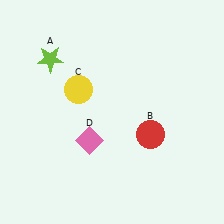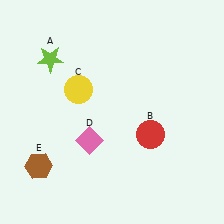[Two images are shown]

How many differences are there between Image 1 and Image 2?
There is 1 difference between the two images.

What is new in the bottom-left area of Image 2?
A brown hexagon (E) was added in the bottom-left area of Image 2.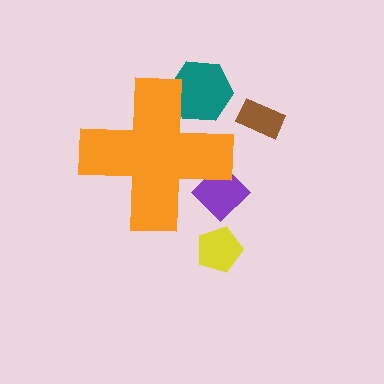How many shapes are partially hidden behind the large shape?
2 shapes are partially hidden.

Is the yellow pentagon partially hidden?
No, the yellow pentagon is fully visible.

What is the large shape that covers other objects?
An orange cross.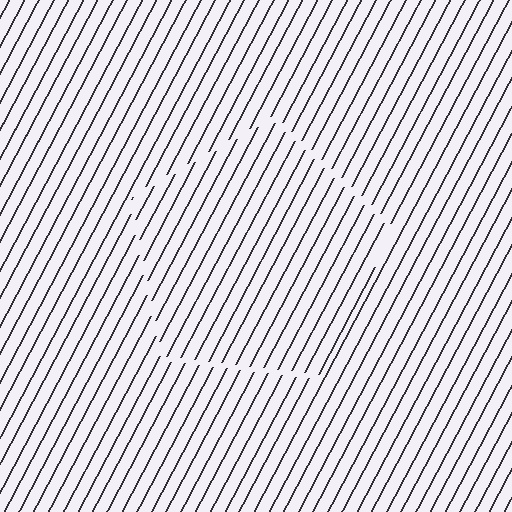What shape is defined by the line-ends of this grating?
An illusory pentagon. The interior of the shape contains the same grating, shifted by half a period — the contour is defined by the phase discontinuity where line-ends from the inner and outer gratings abut.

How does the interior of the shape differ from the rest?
The interior of the shape contains the same grating, shifted by half a period — the contour is defined by the phase discontinuity where line-ends from the inner and outer gratings abut.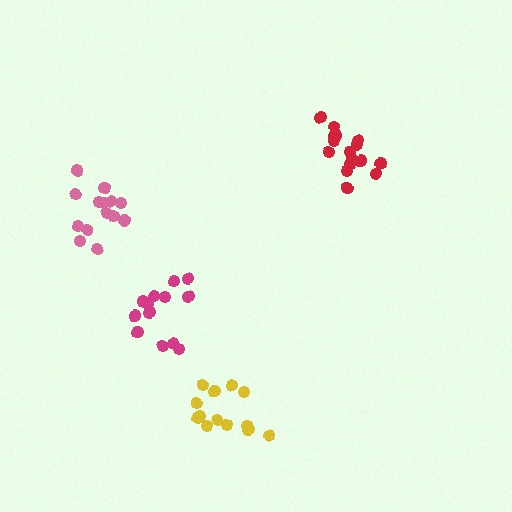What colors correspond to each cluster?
The clusters are colored: red, yellow, pink, magenta.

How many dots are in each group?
Group 1: 17 dots, Group 2: 13 dots, Group 3: 14 dots, Group 4: 13 dots (57 total).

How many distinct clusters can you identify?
There are 4 distinct clusters.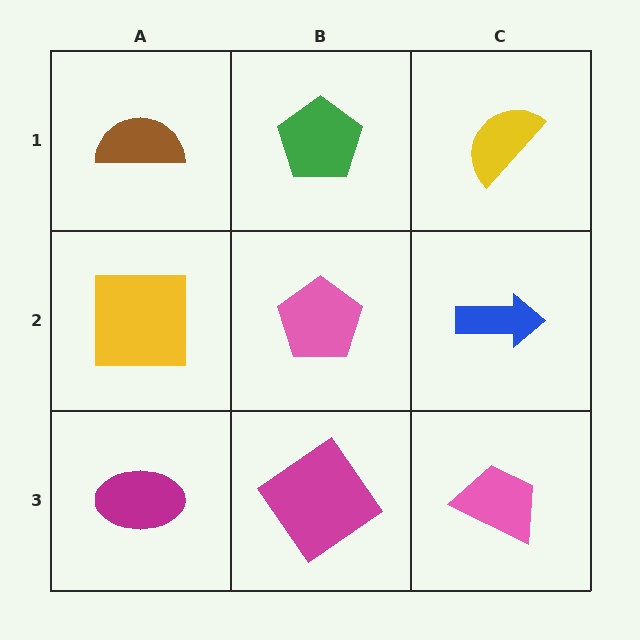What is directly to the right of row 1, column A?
A green pentagon.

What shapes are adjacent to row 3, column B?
A pink pentagon (row 2, column B), a magenta ellipse (row 3, column A), a pink trapezoid (row 3, column C).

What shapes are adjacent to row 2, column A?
A brown semicircle (row 1, column A), a magenta ellipse (row 3, column A), a pink pentagon (row 2, column B).